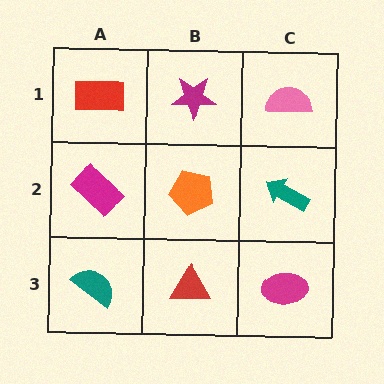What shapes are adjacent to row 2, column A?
A red rectangle (row 1, column A), a teal semicircle (row 3, column A), an orange pentagon (row 2, column B).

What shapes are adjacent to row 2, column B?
A magenta star (row 1, column B), a red triangle (row 3, column B), a magenta rectangle (row 2, column A), a teal arrow (row 2, column C).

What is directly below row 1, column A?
A magenta rectangle.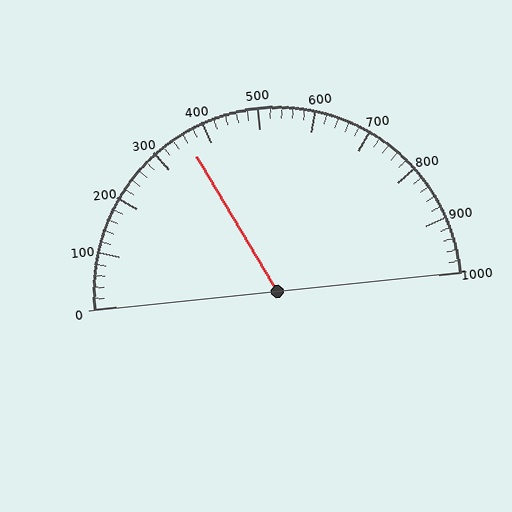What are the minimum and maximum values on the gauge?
The gauge ranges from 0 to 1000.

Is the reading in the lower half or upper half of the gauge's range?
The reading is in the lower half of the range (0 to 1000).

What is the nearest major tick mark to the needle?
The nearest major tick mark is 400.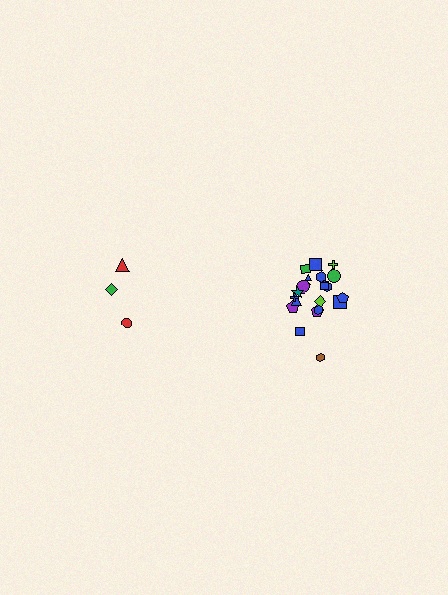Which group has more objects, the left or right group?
The right group.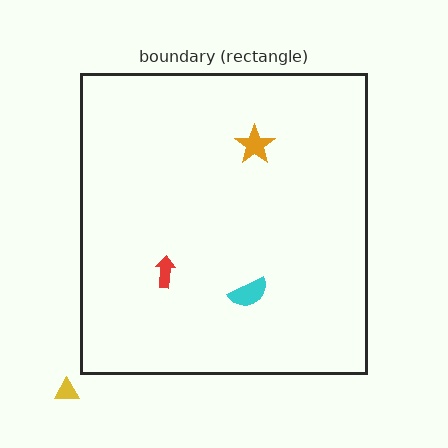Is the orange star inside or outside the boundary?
Inside.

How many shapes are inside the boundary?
3 inside, 1 outside.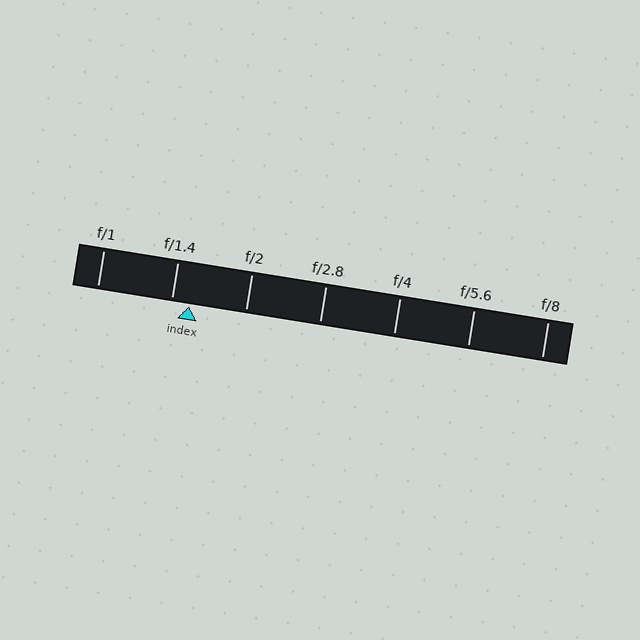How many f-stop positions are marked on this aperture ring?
There are 7 f-stop positions marked.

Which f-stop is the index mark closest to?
The index mark is closest to f/1.4.